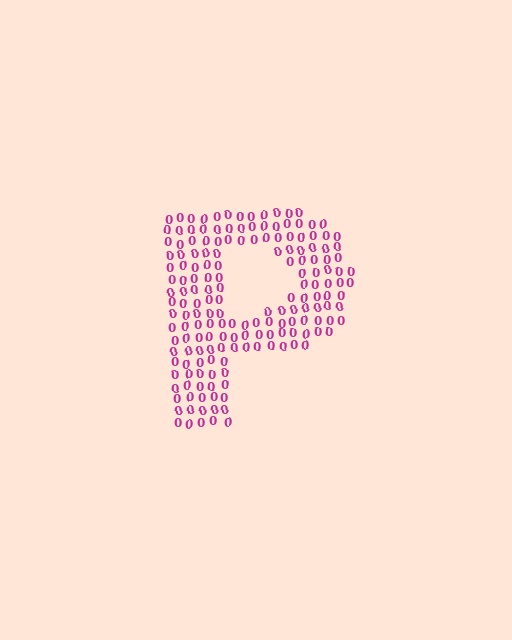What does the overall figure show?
The overall figure shows the letter P.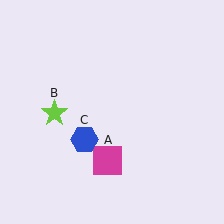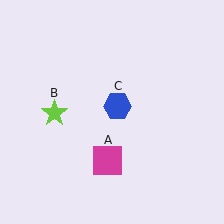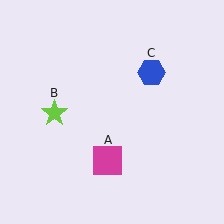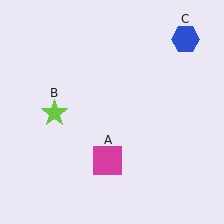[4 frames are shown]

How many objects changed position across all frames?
1 object changed position: blue hexagon (object C).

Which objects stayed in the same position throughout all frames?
Magenta square (object A) and lime star (object B) remained stationary.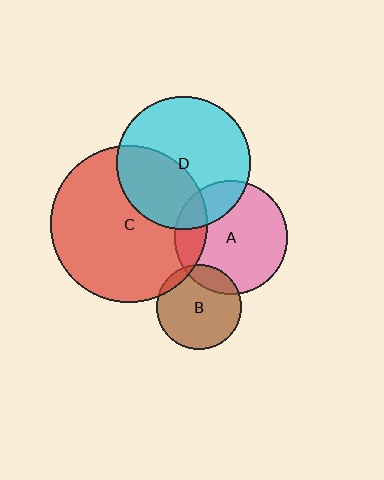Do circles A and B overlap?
Yes.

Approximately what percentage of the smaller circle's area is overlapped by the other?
Approximately 15%.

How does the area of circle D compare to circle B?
Approximately 2.5 times.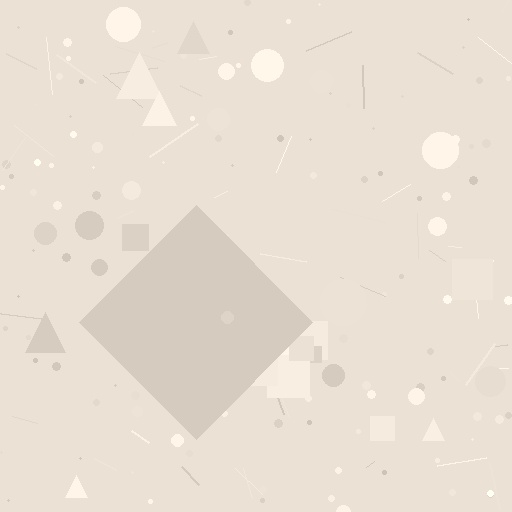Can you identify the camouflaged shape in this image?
The camouflaged shape is a diamond.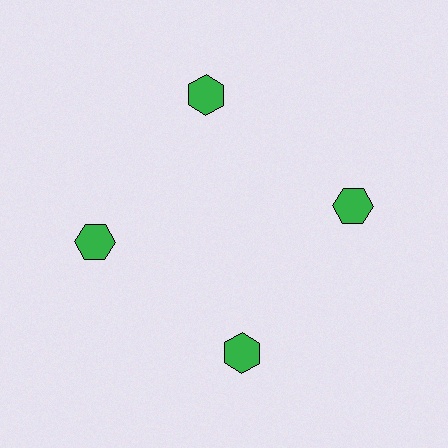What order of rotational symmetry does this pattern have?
This pattern has 4-fold rotational symmetry.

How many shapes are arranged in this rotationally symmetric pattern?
There are 4 shapes, arranged in 4 groups of 1.